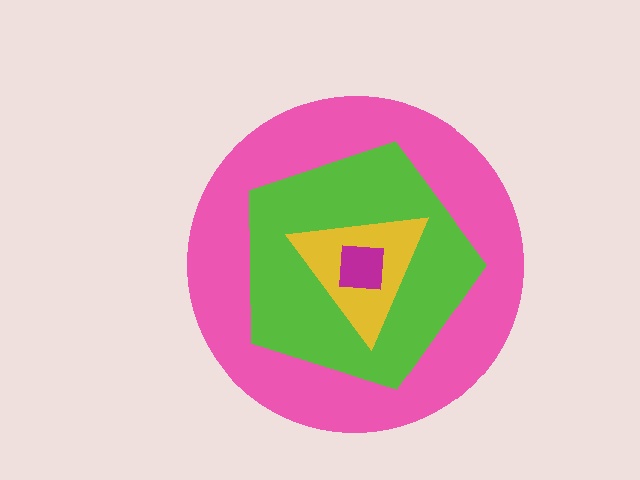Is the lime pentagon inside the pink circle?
Yes.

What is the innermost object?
The magenta square.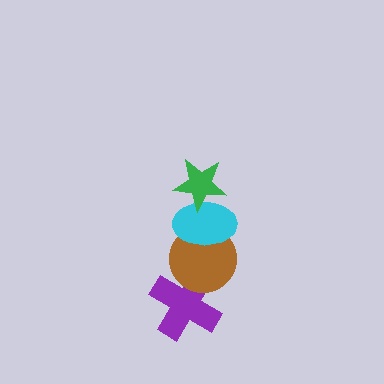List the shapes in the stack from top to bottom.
From top to bottom: the green star, the cyan ellipse, the brown circle, the purple cross.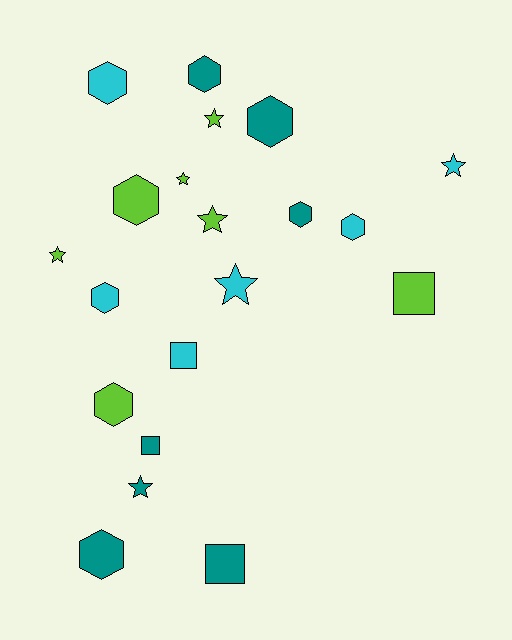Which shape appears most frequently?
Hexagon, with 9 objects.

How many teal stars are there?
There is 1 teal star.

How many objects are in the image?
There are 20 objects.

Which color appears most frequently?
Lime, with 7 objects.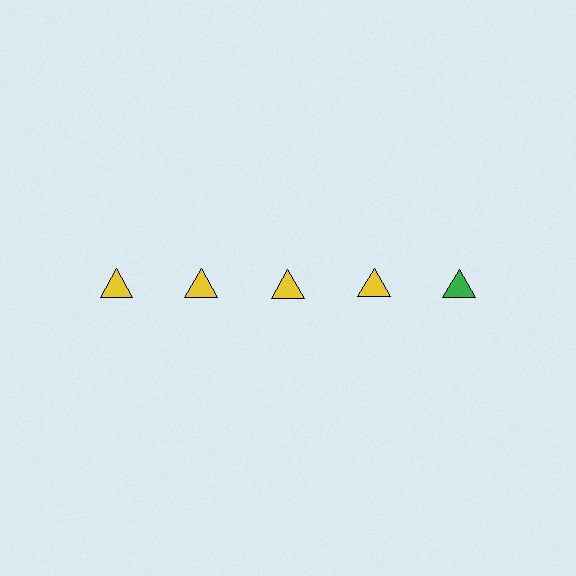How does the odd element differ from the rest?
It has a different color: green instead of yellow.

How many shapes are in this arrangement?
There are 5 shapes arranged in a grid pattern.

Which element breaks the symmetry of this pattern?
The green triangle in the top row, rightmost column breaks the symmetry. All other shapes are yellow triangles.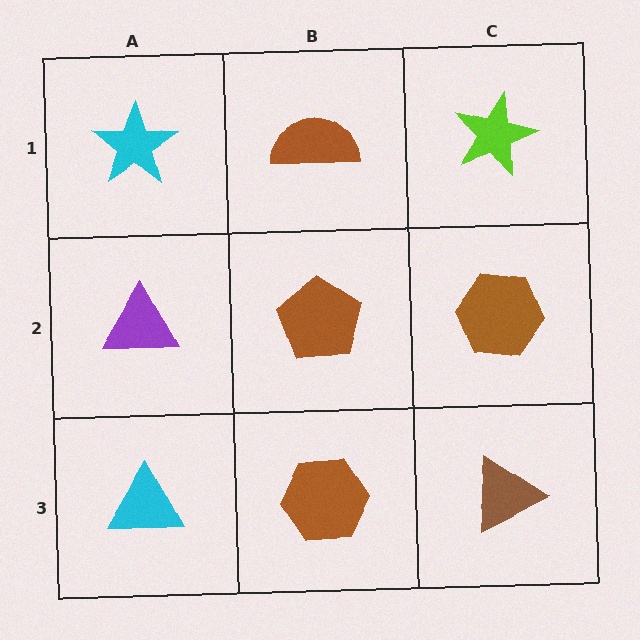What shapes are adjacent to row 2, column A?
A cyan star (row 1, column A), a cyan triangle (row 3, column A), a brown pentagon (row 2, column B).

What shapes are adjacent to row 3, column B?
A brown pentagon (row 2, column B), a cyan triangle (row 3, column A), a brown triangle (row 3, column C).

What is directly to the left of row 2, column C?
A brown pentagon.